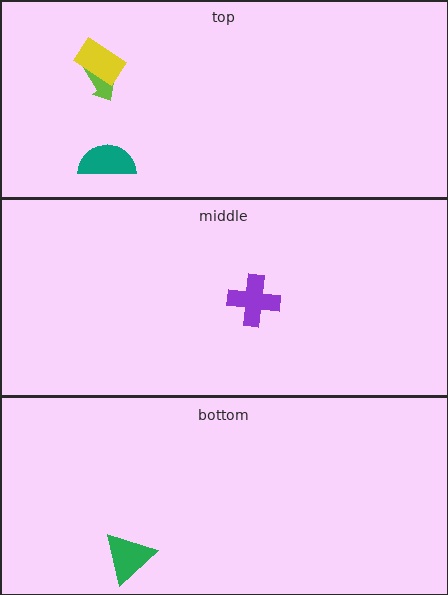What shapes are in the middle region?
The purple cross.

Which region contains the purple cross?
The middle region.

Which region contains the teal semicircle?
The top region.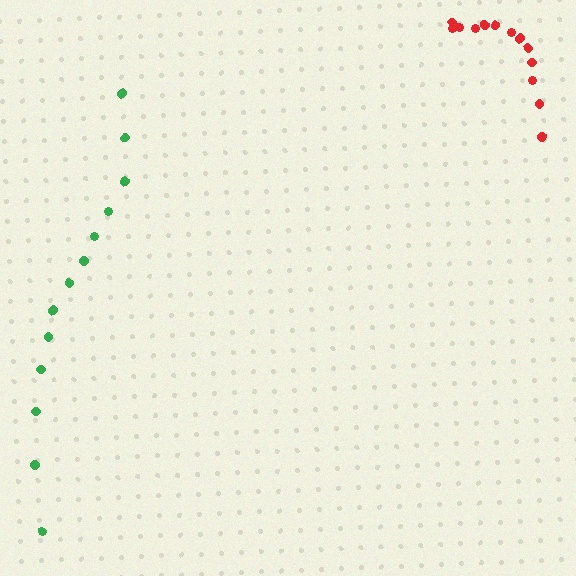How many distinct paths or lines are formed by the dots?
There are 2 distinct paths.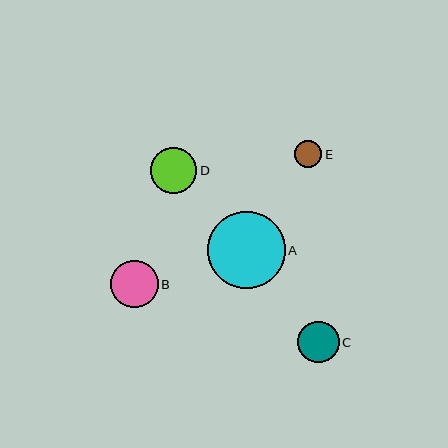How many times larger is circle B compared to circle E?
Circle B is approximately 1.7 times the size of circle E.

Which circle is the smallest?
Circle E is the smallest with a size of approximately 27 pixels.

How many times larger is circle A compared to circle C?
Circle A is approximately 1.9 times the size of circle C.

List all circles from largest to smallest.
From largest to smallest: A, B, D, C, E.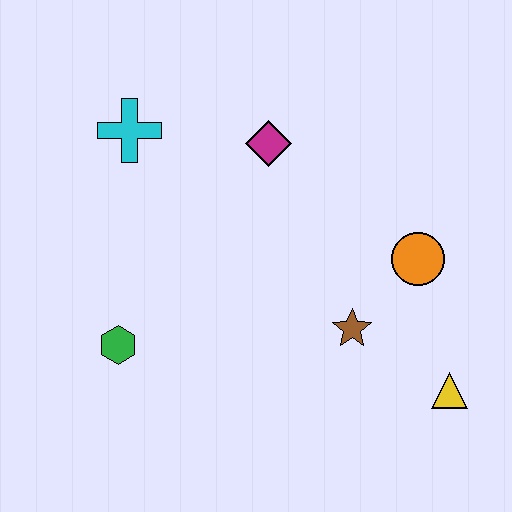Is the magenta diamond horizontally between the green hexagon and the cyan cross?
No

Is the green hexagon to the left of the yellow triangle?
Yes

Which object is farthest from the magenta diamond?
The yellow triangle is farthest from the magenta diamond.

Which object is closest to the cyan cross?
The magenta diamond is closest to the cyan cross.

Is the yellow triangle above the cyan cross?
No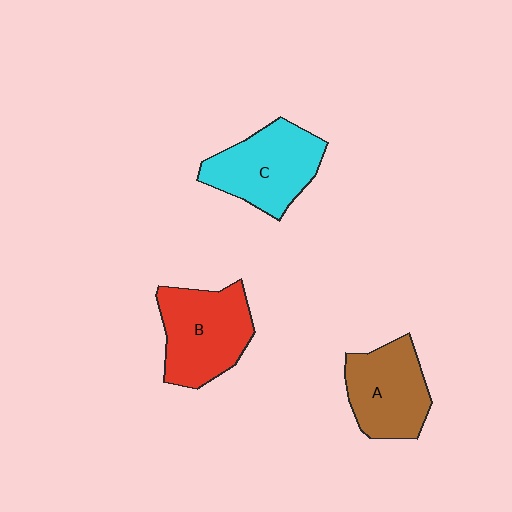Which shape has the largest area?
Shape B (red).